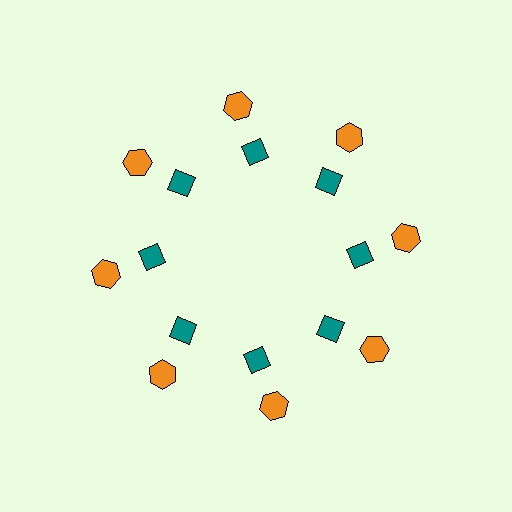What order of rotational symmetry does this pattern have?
This pattern has 8-fold rotational symmetry.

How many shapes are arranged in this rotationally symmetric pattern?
There are 16 shapes, arranged in 8 groups of 2.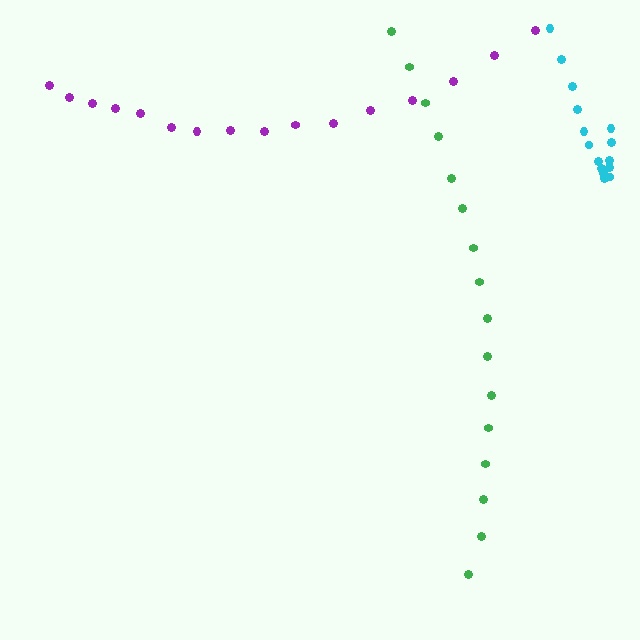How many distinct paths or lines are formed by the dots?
There are 3 distinct paths.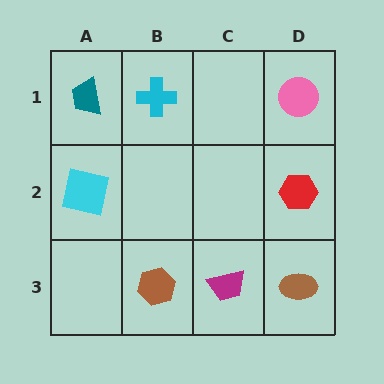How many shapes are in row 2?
2 shapes.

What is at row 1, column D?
A pink circle.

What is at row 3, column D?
A brown ellipse.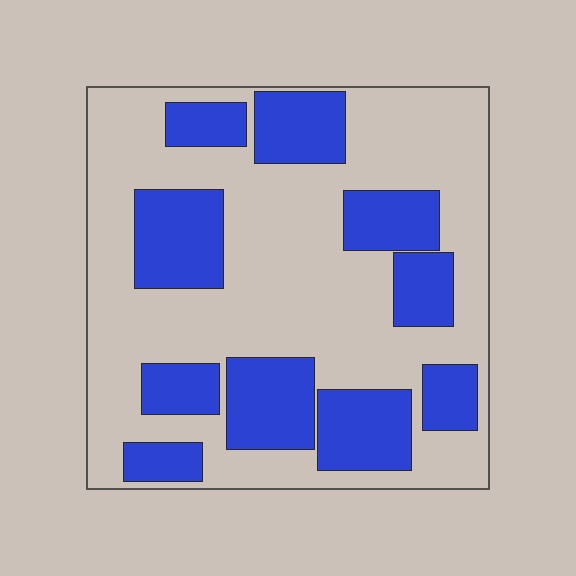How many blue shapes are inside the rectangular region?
10.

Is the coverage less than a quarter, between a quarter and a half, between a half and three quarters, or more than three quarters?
Between a quarter and a half.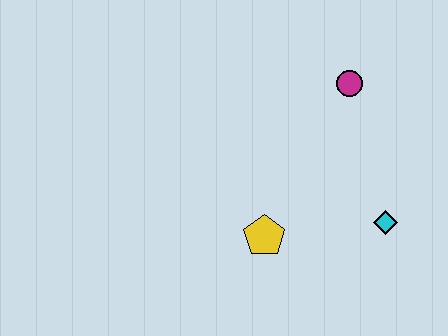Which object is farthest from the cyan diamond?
The magenta circle is farthest from the cyan diamond.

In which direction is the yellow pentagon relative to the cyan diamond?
The yellow pentagon is to the left of the cyan diamond.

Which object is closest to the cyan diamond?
The yellow pentagon is closest to the cyan diamond.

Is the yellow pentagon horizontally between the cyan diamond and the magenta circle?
No